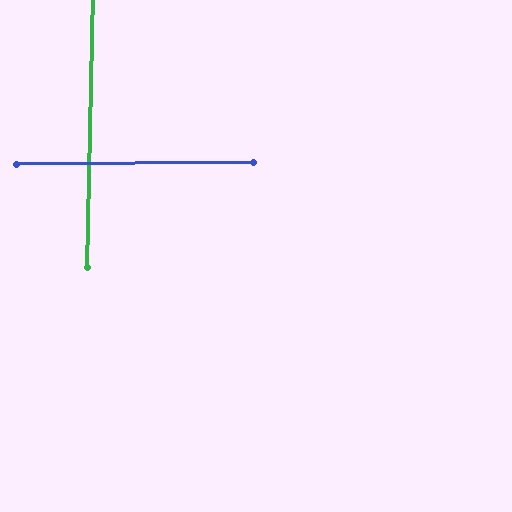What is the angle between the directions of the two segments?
Approximately 88 degrees.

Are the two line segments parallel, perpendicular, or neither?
Perpendicular — they meet at approximately 88°.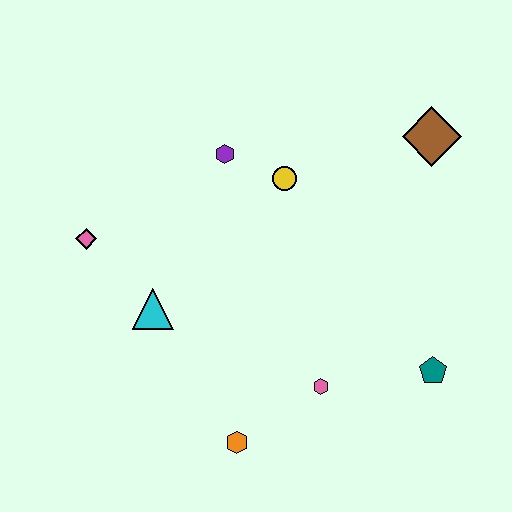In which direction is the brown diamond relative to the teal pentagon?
The brown diamond is above the teal pentagon.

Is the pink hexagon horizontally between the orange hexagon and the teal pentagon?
Yes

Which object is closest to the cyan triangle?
The pink diamond is closest to the cyan triangle.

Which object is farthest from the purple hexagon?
The teal pentagon is farthest from the purple hexagon.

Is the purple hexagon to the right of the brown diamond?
No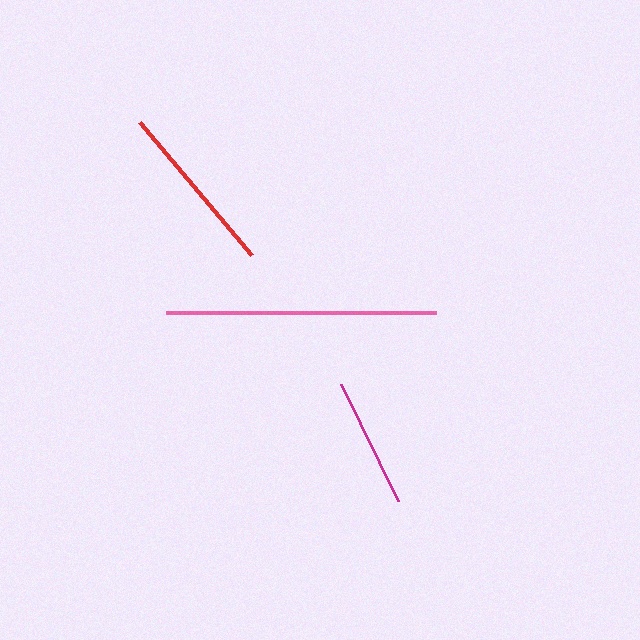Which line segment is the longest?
The pink line is the longest at approximately 270 pixels.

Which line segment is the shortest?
The magenta line is the shortest at approximately 131 pixels.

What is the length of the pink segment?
The pink segment is approximately 270 pixels long.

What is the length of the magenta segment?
The magenta segment is approximately 131 pixels long.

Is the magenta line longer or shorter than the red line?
The red line is longer than the magenta line.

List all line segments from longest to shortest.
From longest to shortest: pink, red, magenta.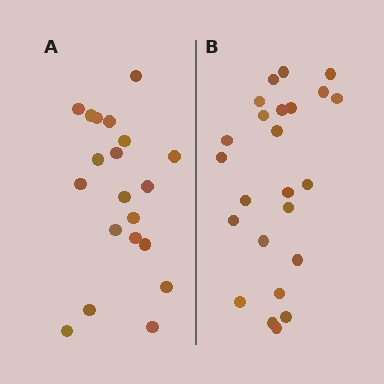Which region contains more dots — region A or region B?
Region B (the right region) has more dots.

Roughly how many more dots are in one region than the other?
Region B has about 4 more dots than region A.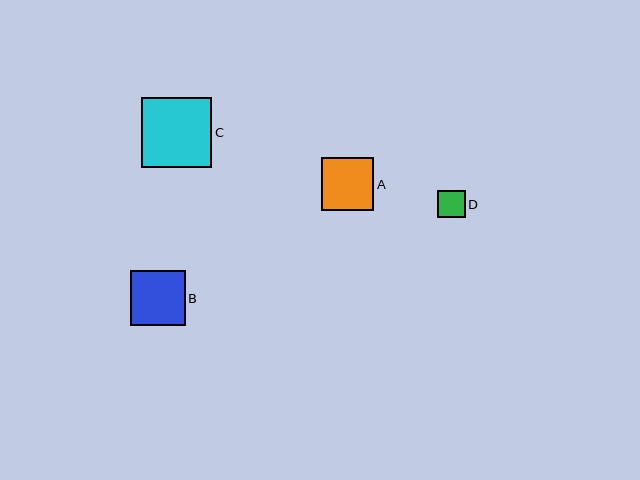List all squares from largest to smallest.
From largest to smallest: C, B, A, D.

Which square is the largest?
Square C is the largest with a size of approximately 70 pixels.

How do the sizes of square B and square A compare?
Square B and square A are approximately the same size.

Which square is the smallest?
Square D is the smallest with a size of approximately 27 pixels.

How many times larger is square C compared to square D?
Square C is approximately 2.5 times the size of square D.